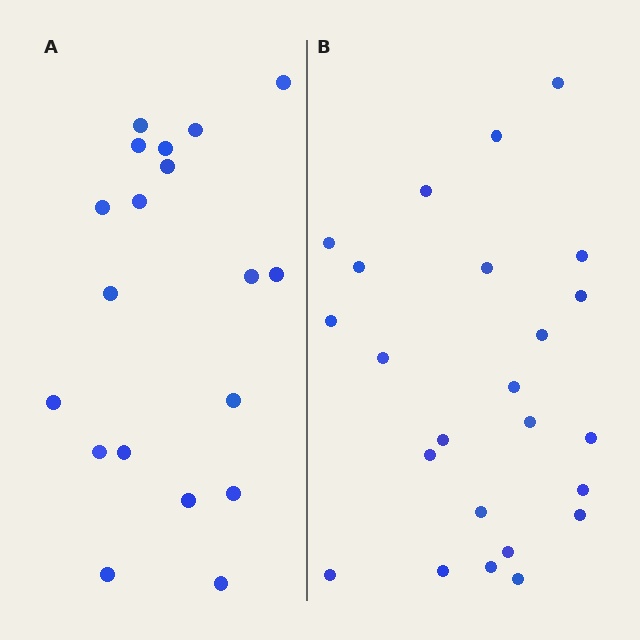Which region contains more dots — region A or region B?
Region B (the right region) has more dots.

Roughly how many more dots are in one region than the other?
Region B has about 5 more dots than region A.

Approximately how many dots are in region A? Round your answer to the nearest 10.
About 20 dots. (The exact count is 19, which rounds to 20.)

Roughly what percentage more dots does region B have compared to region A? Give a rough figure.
About 25% more.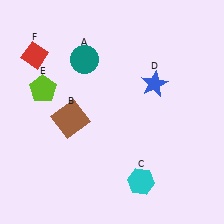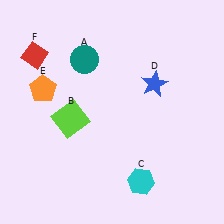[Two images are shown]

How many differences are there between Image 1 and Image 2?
There are 2 differences between the two images.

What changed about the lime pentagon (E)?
In Image 1, E is lime. In Image 2, it changed to orange.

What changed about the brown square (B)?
In Image 1, B is brown. In Image 2, it changed to lime.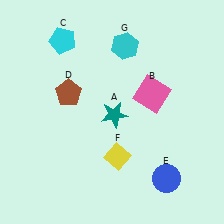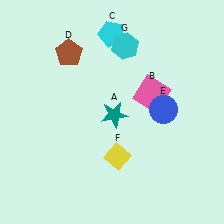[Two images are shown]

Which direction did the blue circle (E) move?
The blue circle (E) moved up.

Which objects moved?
The objects that moved are: the cyan pentagon (C), the brown pentagon (D), the blue circle (E).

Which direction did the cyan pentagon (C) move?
The cyan pentagon (C) moved right.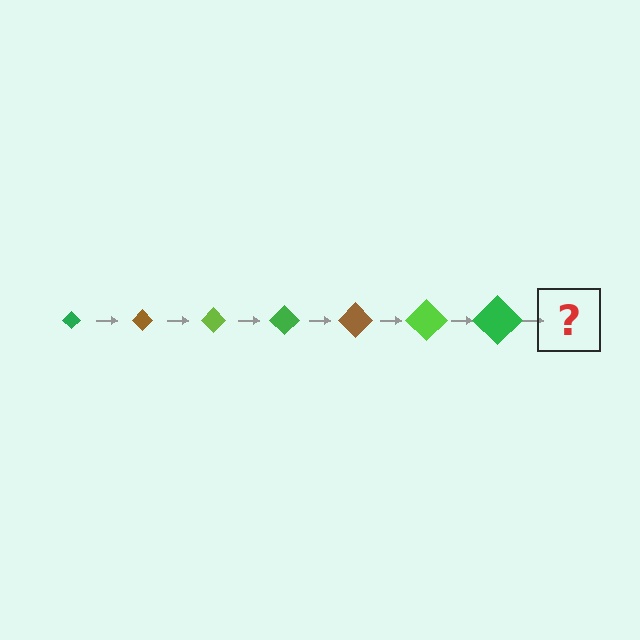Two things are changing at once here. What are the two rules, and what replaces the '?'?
The two rules are that the diamond grows larger each step and the color cycles through green, brown, and lime. The '?' should be a brown diamond, larger than the previous one.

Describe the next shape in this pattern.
It should be a brown diamond, larger than the previous one.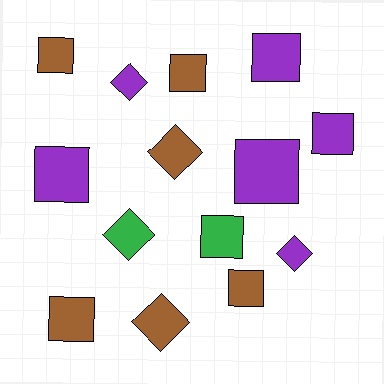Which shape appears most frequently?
Square, with 9 objects.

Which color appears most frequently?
Brown, with 6 objects.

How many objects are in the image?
There are 14 objects.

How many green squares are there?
There is 1 green square.